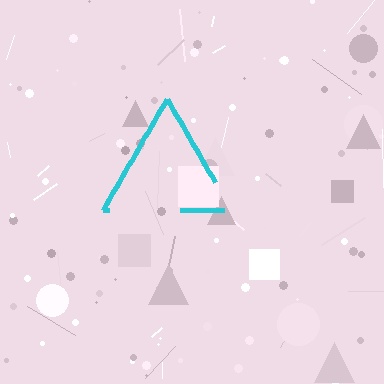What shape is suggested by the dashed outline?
The dashed outline suggests a triangle.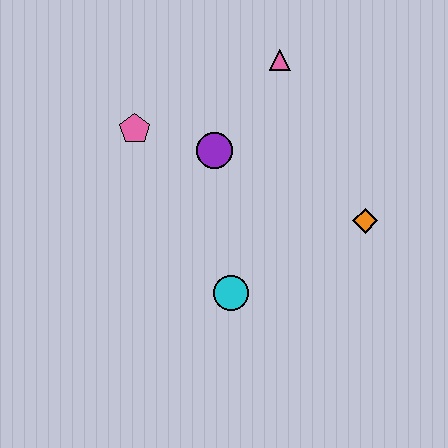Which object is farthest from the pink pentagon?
The orange diamond is farthest from the pink pentagon.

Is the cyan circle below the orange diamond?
Yes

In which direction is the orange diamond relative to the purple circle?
The orange diamond is to the right of the purple circle.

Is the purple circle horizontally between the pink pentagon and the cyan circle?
Yes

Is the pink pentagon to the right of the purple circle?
No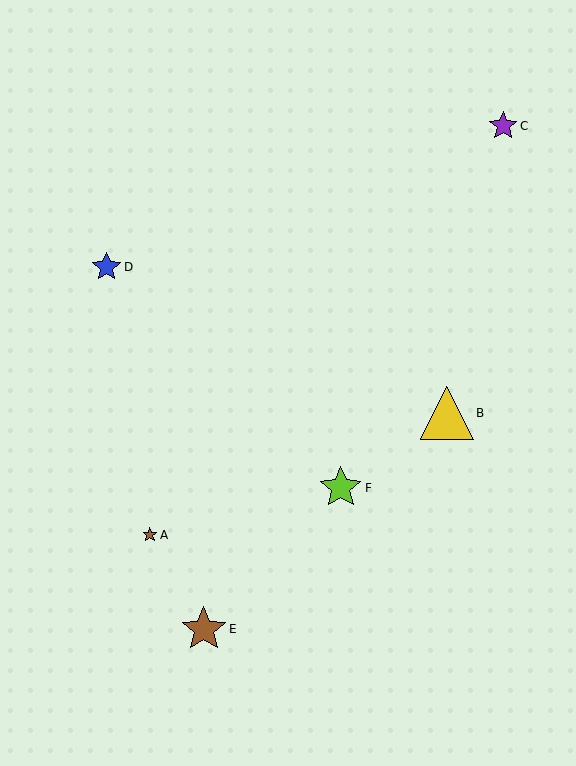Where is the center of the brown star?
The center of the brown star is at (204, 629).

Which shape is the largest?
The yellow triangle (labeled B) is the largest.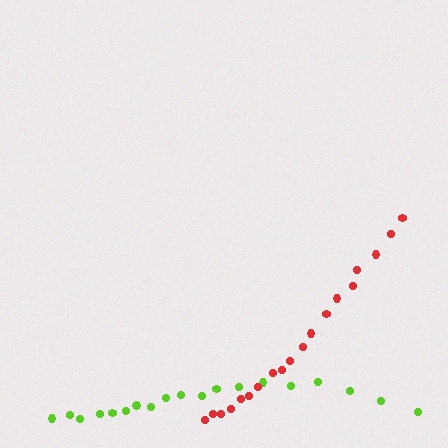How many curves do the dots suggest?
There are 2 distinct paths.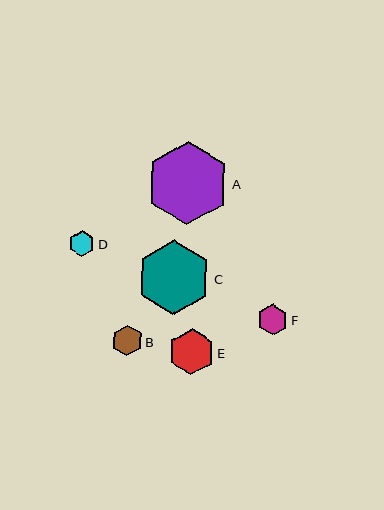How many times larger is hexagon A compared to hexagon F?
Hexagon A is approximately 2.7 times the size of hexagon F.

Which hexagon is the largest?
Hexagon A is the largest with a size of approximately 84 pixels.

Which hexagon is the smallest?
Hexagon D is the smallest with a size of approximately 26 pixels.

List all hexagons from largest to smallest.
From largest to smallest: A, C, E, F, B, D.